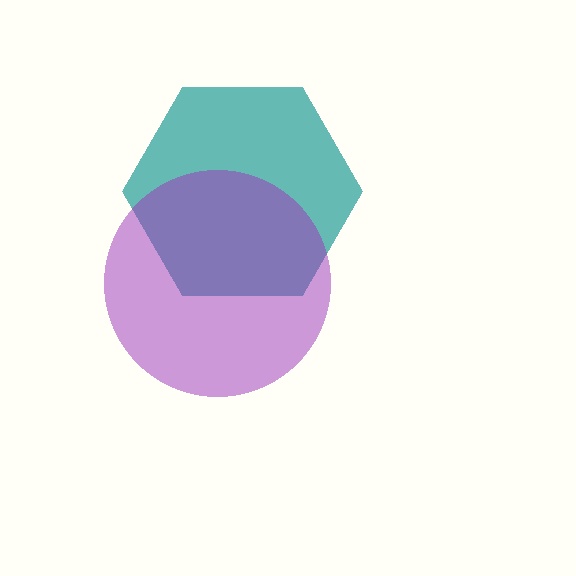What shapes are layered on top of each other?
The layered shapes are: a teal hexagon, a purple circle.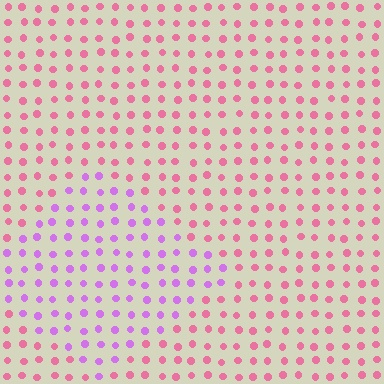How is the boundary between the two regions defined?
The boundary is defined purely by a slight shift in hue (about 49 degrees). Spacing, size, and orientation are identical on both sides.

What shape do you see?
I see a diamond.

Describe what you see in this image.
The image is filled with small pink elements in a uniform arrangement. A diamond-shaped region is visible where the elements are tinted to a slightly different hue, forming a subtle color boundary.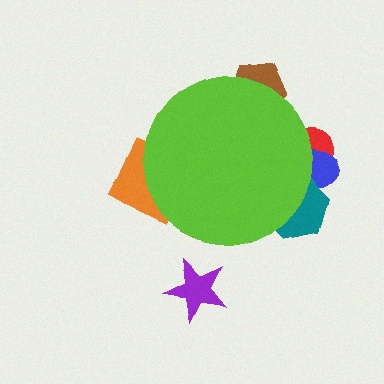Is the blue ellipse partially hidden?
Yes, the blue ellipse is partially hidden behind the lime circle.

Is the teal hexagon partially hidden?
Yes, the teal hexagon is partially hidden behind the lime circle.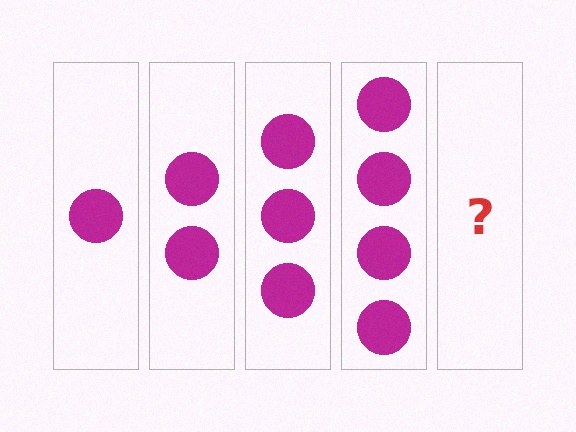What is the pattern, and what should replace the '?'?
The pattern is that each step adds one more circle. The '?' should be 5 circles.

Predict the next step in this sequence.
The next step is 5 circles.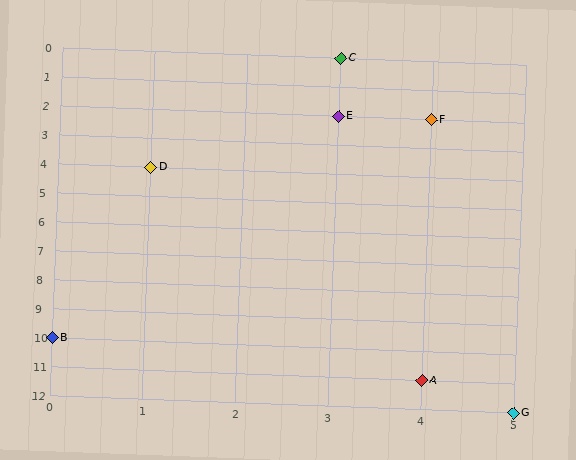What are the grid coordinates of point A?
Point A is at grid coordinates (4, 11).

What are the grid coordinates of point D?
Point D is at grid coordinates (1, 4).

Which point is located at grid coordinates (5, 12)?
Point G is at (5, 12).